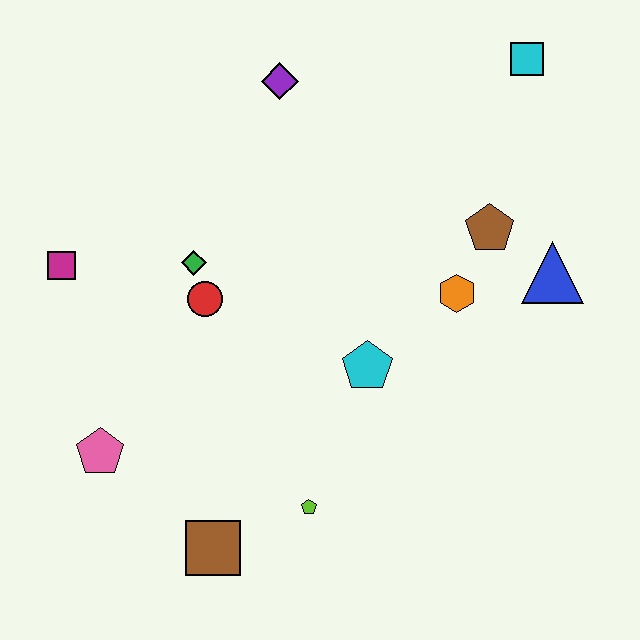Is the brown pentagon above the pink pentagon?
Yes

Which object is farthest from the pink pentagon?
The cyan square is farthest from the pink pentagon.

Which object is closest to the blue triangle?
The brown pentagon is closest to the blue triangle.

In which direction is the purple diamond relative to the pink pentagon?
The purple diamond is above the pink pentagon.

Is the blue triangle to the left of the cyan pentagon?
No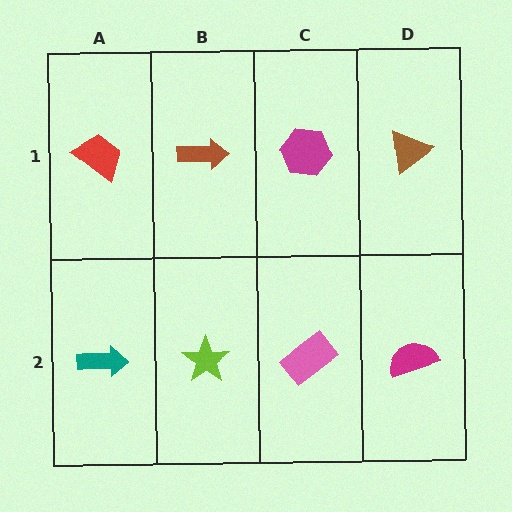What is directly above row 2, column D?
A brown triangle.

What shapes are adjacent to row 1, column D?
A magenta semicircle (row 2, column D), a magenta hexagon (row 1, column C).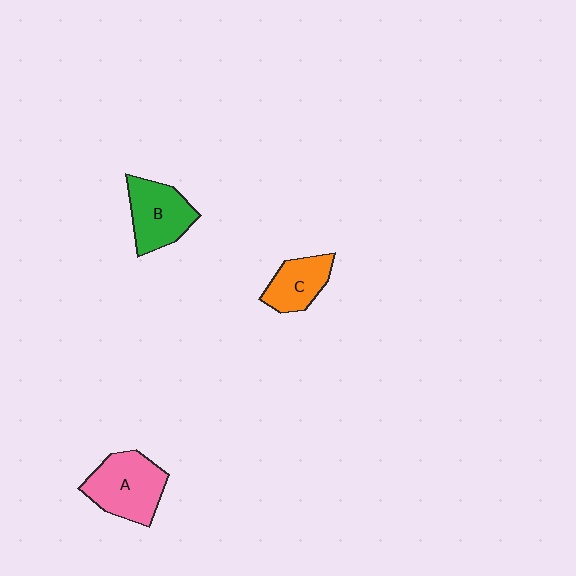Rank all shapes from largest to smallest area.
From largest to smallest: A (pink), B (green), C (orange).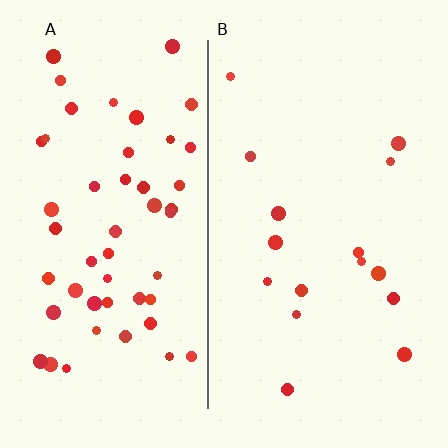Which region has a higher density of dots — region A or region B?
A (the left).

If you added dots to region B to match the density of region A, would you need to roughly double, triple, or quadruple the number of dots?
Approximately triple.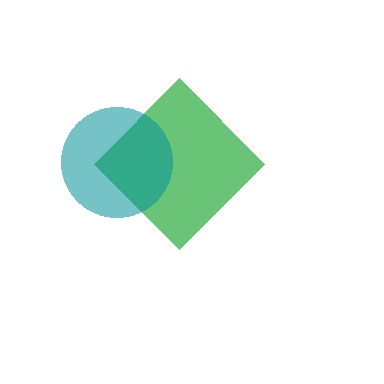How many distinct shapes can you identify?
There are 2 distinct shapes: a green diamond, a teal circle.